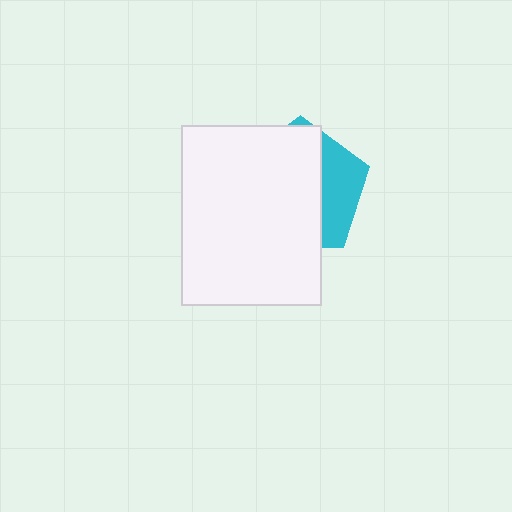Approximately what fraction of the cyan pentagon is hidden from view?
Roughly 69% of the cyan pentagon is hidden behind the white rectangle.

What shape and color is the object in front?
The object in front is a white rectangle.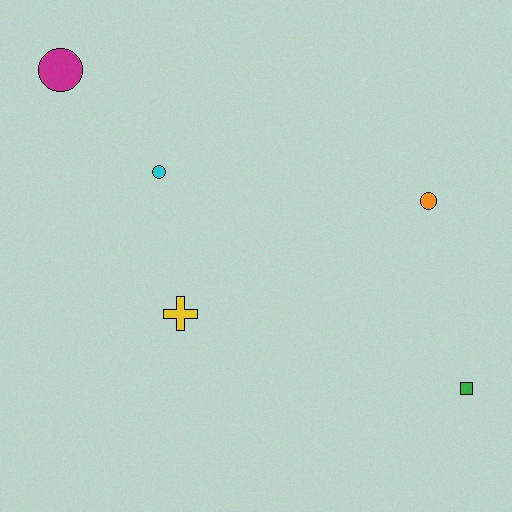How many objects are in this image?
There are 5 objects.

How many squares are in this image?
There is 1 square.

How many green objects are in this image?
There is 1 green object.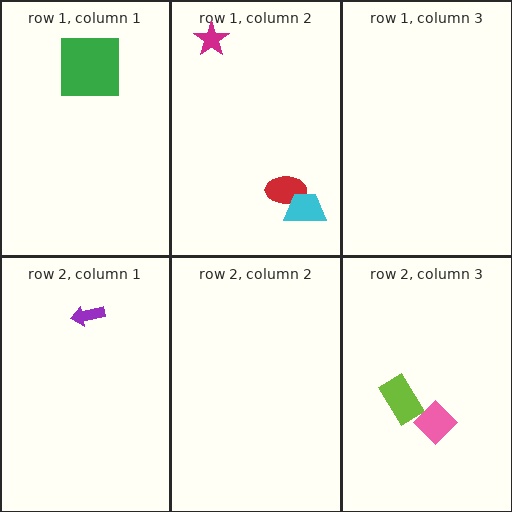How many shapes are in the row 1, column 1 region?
1.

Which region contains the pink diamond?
The row 2, column 3 region.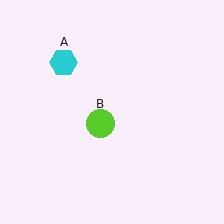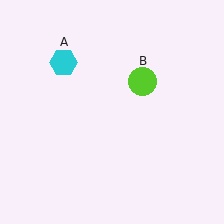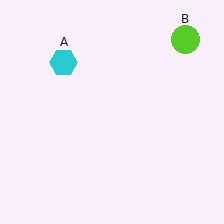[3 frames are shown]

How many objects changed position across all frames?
1 object changed position: lime circle (object B).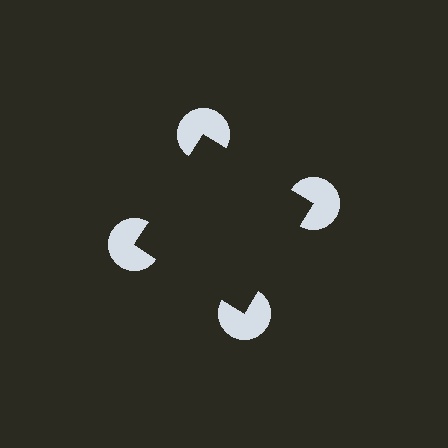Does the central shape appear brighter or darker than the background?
It typically appears slightly darker than the background, even though no actual brightness change is drawn.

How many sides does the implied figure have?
4 sides.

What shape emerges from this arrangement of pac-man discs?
An illusory square — its edges are inferred from the aligned wedge cuts in the pac-man discs, not physically drawn.